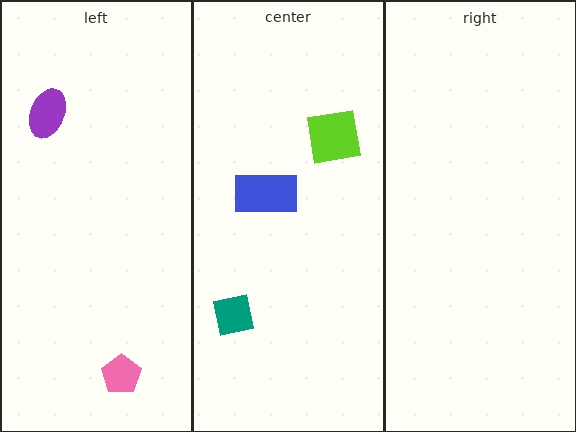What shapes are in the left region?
The purple ellipse, the pink pentagon.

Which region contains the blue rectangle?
The center region.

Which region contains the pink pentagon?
The left region.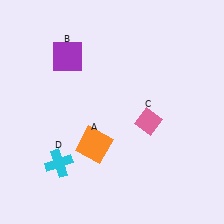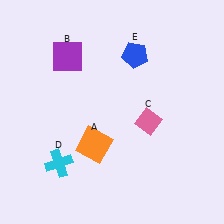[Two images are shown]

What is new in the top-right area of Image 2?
A blue pentagon (E) was added in the top-right area of Image 2.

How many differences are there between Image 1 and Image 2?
There is 1 difference between the two images.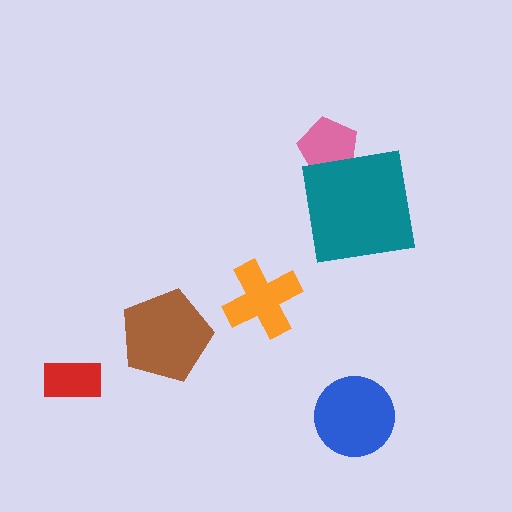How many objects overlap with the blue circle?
0 objects overlap with the blue circle.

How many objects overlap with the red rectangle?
0 objects overlap with the red rectangle.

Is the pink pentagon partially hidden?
Yes, it is partially covered by another shape.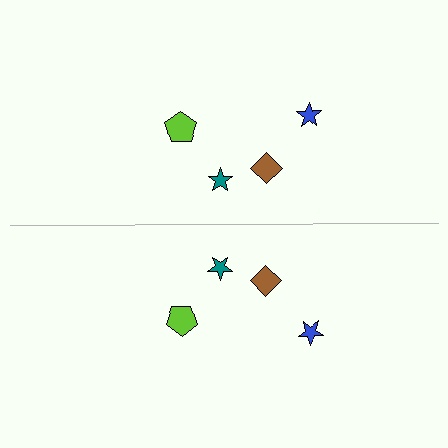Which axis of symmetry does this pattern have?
The pattern has a horizontal axis of symmetry running through the center of the image.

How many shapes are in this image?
There are 8 shapes in this image.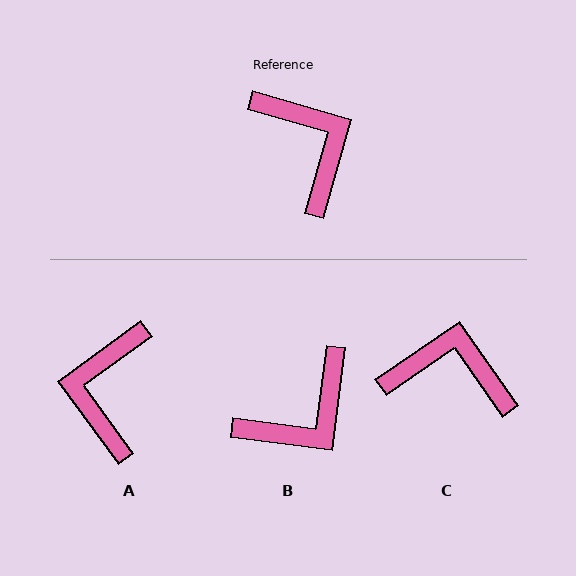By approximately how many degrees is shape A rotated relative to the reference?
Approximately 142 degrees counter-clockwise.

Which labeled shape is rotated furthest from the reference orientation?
A, about 142 degrees away.